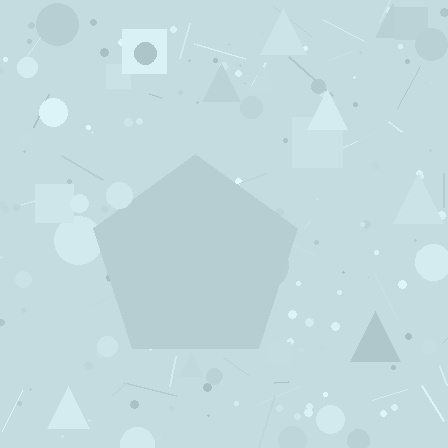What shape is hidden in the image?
A pentagon is hidden in the image.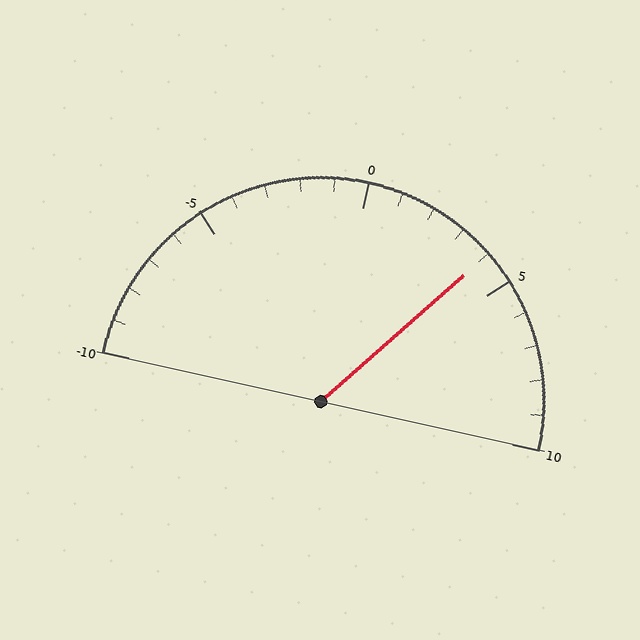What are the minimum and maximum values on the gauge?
The gauge ranges from -10 to 10.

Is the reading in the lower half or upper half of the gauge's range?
The reading is in the upper half of the range (-10 to 10).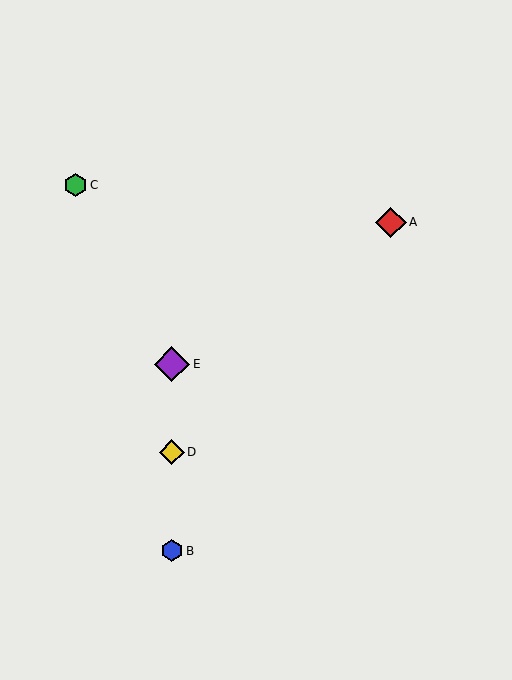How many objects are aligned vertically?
3 objects (B, D, E) are aligned vertically.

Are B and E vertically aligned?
Yes, both are at x≈172.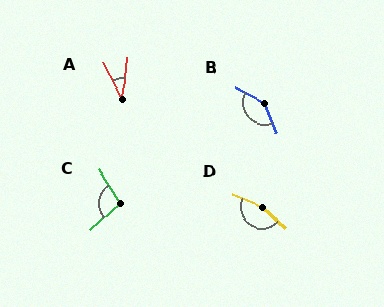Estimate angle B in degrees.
Approximately 139 degrees.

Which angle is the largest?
D, at approximately 161 degrees.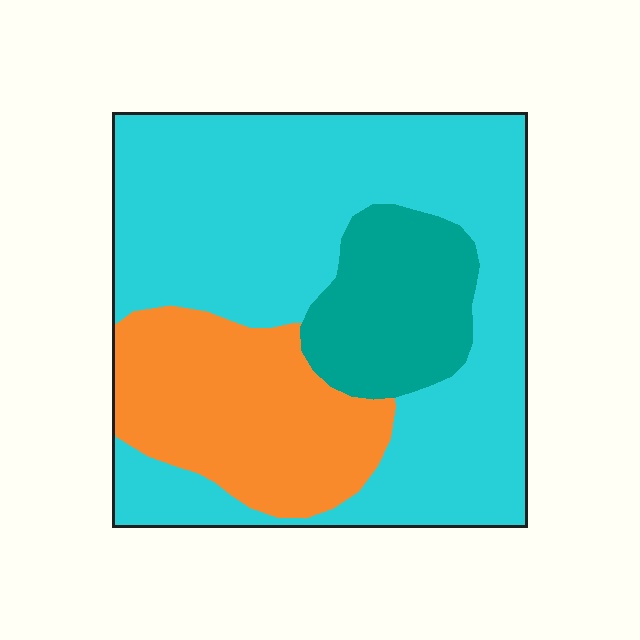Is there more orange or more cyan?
Cyan.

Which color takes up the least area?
Teal, at roughly 15%.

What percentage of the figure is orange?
Orange covers roughly 25% of the figure.